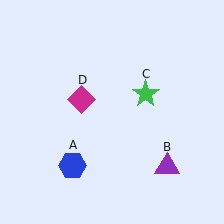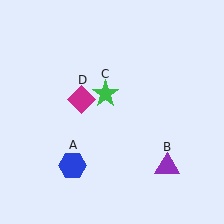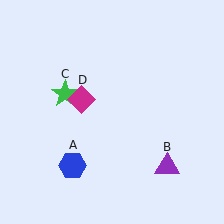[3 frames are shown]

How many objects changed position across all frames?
1 object changed position: green star (object C).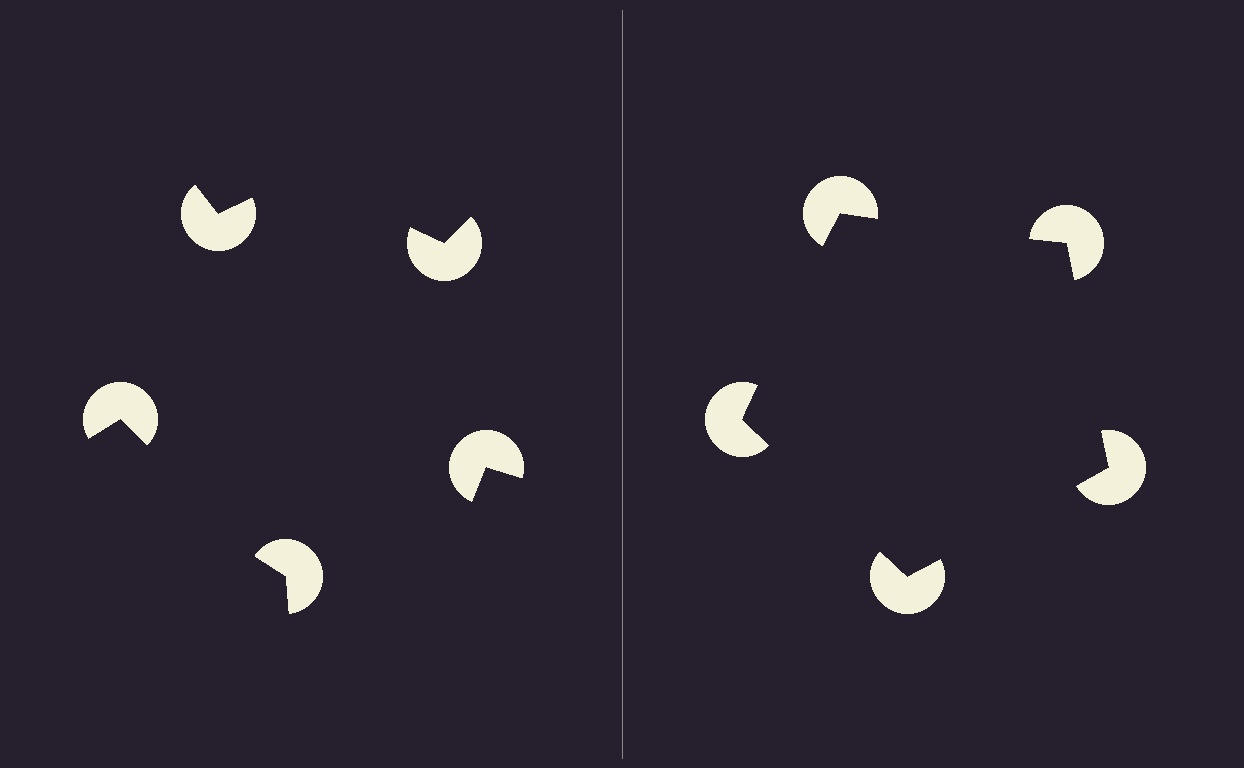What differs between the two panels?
The pac-man discs are positioned identically on both sides; only the wedge orientations differ. On the right they align to a pentagon; on the left they are misaligned.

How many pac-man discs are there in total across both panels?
10 — 5 on each side.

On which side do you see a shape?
An illusory pentagon appears on the right side. On the left side the wedge cuts are rotated, so no coherent shape forms.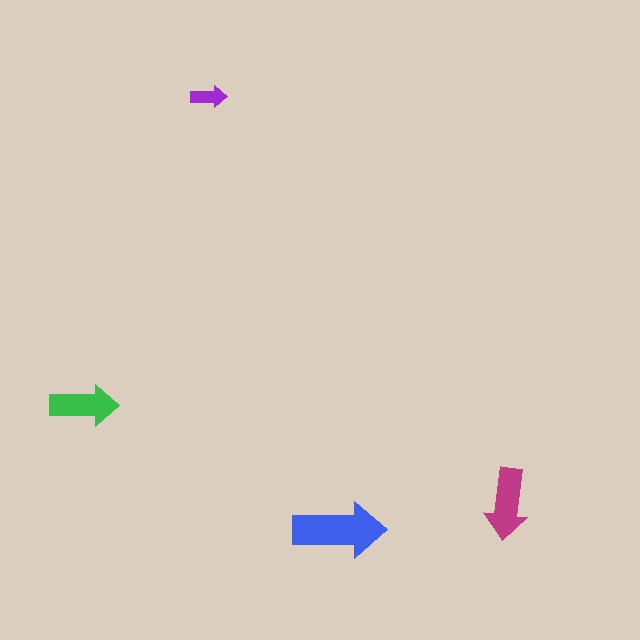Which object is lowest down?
The blue arrow is bottommost.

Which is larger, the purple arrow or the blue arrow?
The blue one.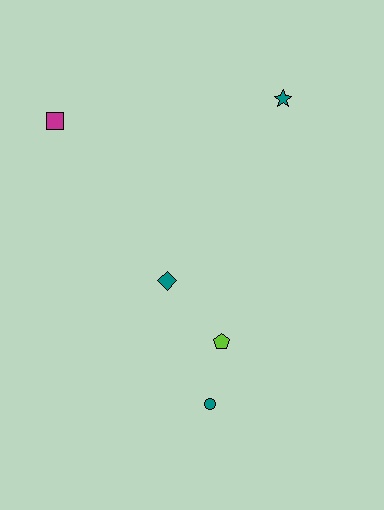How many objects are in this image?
There are 5 objects.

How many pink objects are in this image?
There are no pink objects.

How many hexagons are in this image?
There are no hexagons.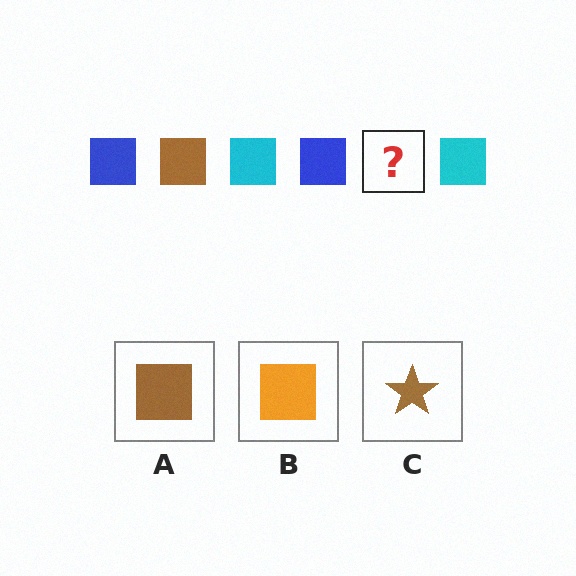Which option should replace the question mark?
Option A.